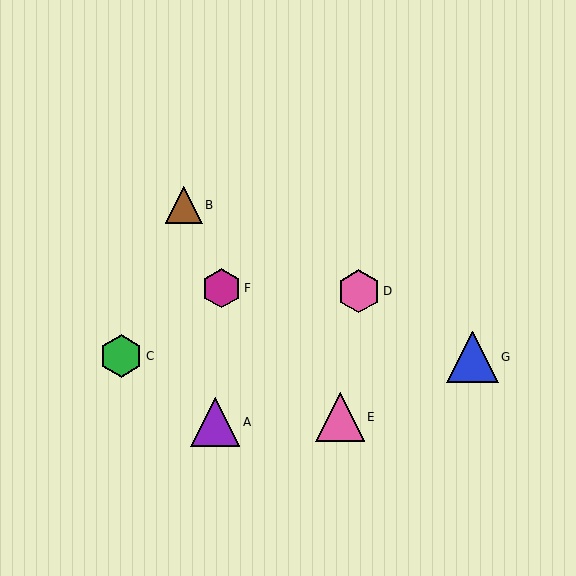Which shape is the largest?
The blue triangle (labeled G) is the largest.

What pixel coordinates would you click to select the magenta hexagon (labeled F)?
Click at (221, 288) to select the magenta hexagon F.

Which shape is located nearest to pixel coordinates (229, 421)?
The purple triangle (labeled A) at (215, 422) is nearest to that location.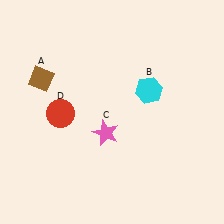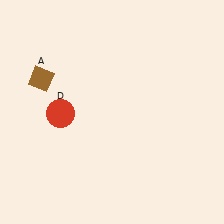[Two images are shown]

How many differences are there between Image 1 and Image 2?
There are 2 differences between the two images.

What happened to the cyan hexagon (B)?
The cyan hexagon (B) was removed in Image 2. It was in the top-right area of Image 1.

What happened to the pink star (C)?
The pink star (C) was removed in Image 2. It was in the bottom-left area of Image 1.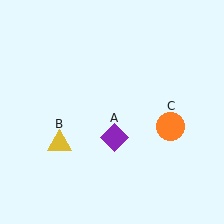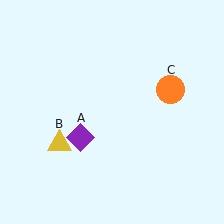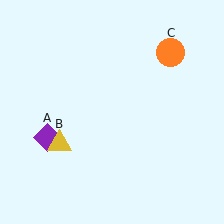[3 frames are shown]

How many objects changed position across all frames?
2 objects changed position: purple diamond (object A), orange circle (object C).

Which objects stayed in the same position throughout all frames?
Yellow triangle (object B) remained stationary.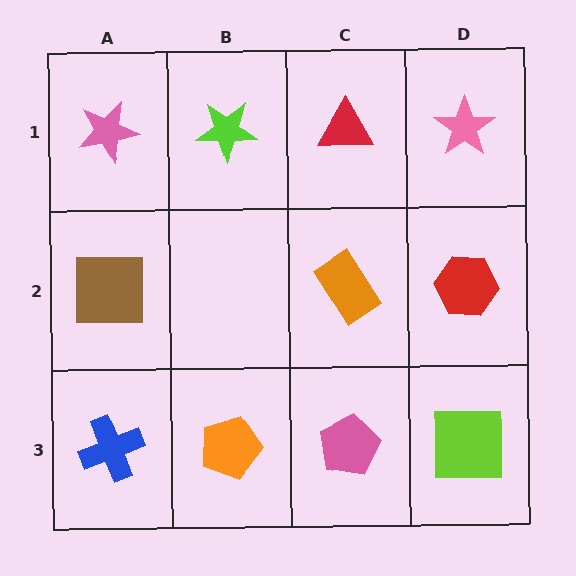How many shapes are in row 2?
3 shapes.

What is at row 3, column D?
A lime square.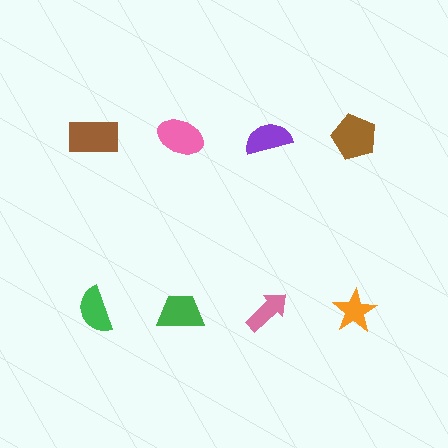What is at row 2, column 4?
An orange star.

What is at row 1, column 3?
A purple semicircle.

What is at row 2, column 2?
A green trapezoid.